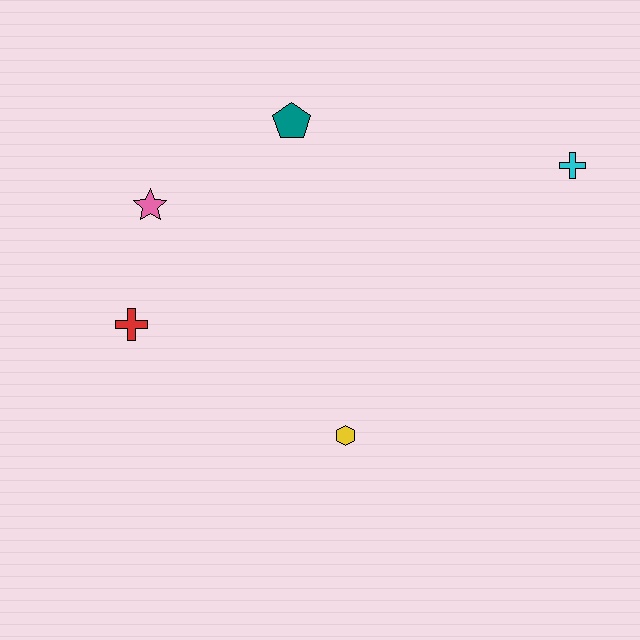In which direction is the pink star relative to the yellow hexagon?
The pink star is above the yellow hexagon.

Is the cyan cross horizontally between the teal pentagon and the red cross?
No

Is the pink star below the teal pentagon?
Yes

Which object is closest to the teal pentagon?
The pink star is closest to the teal pentagon.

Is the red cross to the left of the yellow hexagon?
Yes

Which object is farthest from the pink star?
The cyan cross is farthest from the pink star.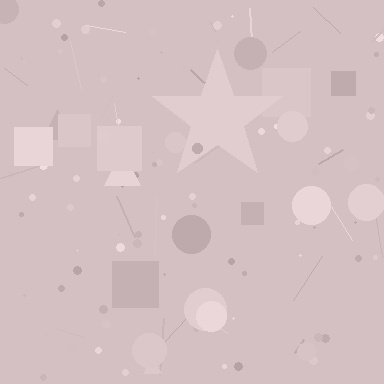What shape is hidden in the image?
A star is hidden in the image.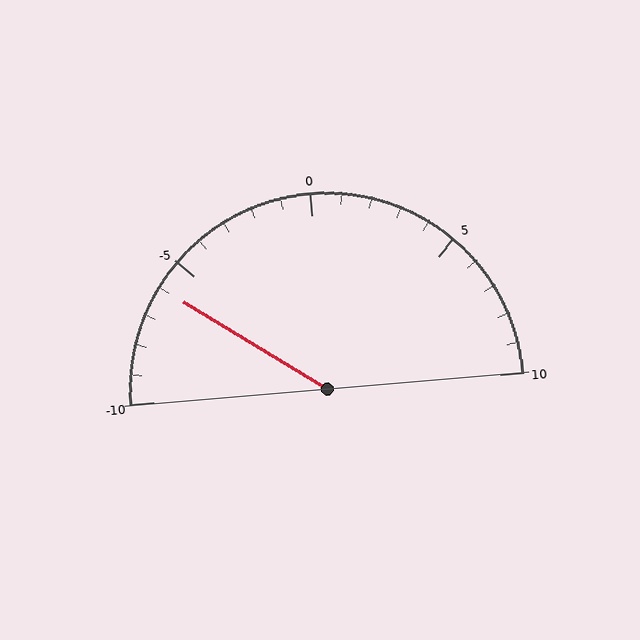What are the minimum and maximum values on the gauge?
The gauge ranges from -10 to 10.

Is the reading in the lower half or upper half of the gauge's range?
The reading is in the lower half of the range (-10 to 10).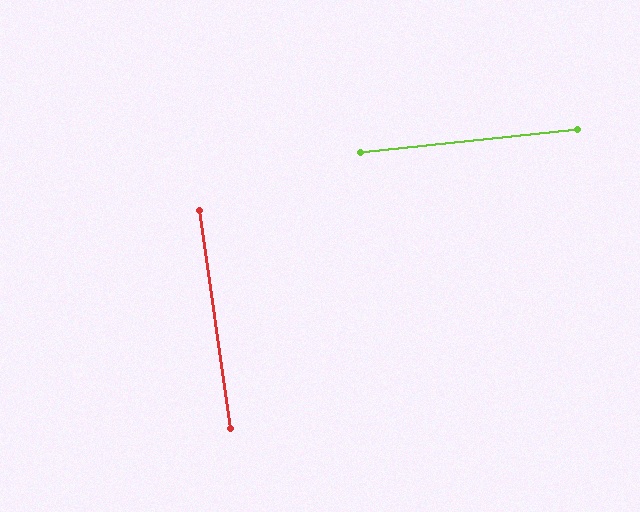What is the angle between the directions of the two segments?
Approximately 88 degrees.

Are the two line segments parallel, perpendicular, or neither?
Perpendicular — they meet at approximately 88°.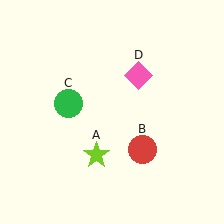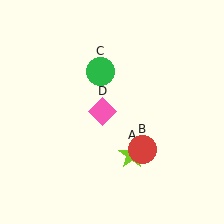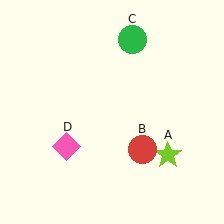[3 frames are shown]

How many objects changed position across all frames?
3 objects changed position: lime star (object A), green circle (object C), pink diamond (object D).